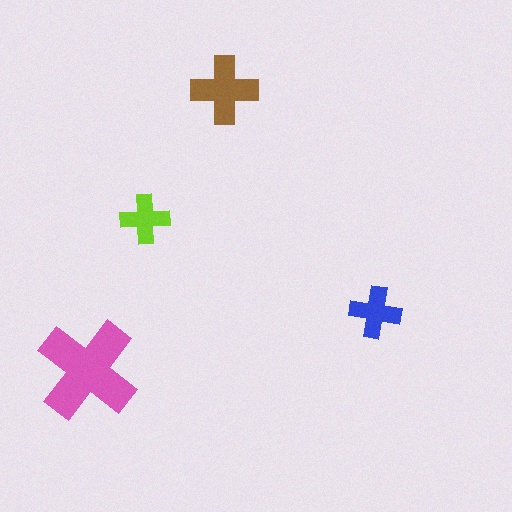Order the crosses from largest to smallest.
the pink one, the brown one, the blue one, the lime one.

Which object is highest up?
The brown cross is topmost.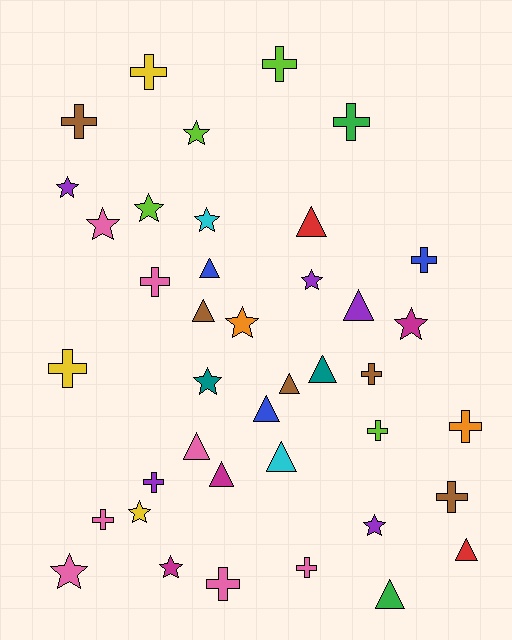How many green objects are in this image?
There are 2 green objects.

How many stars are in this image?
There are 13 stars.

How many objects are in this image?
There are 40 objects.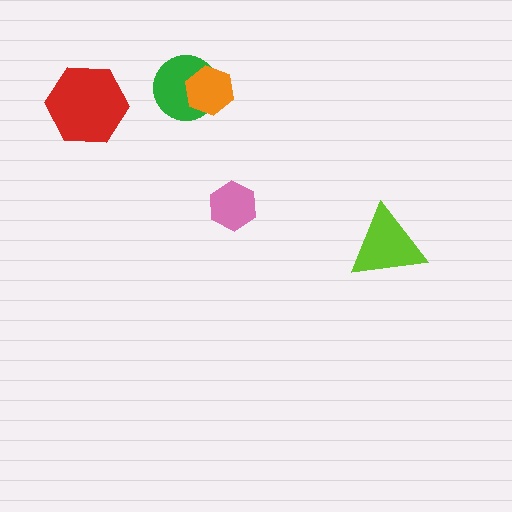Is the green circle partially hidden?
Yes, it is partially covered by another shape.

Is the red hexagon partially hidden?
No, no other shape covers it.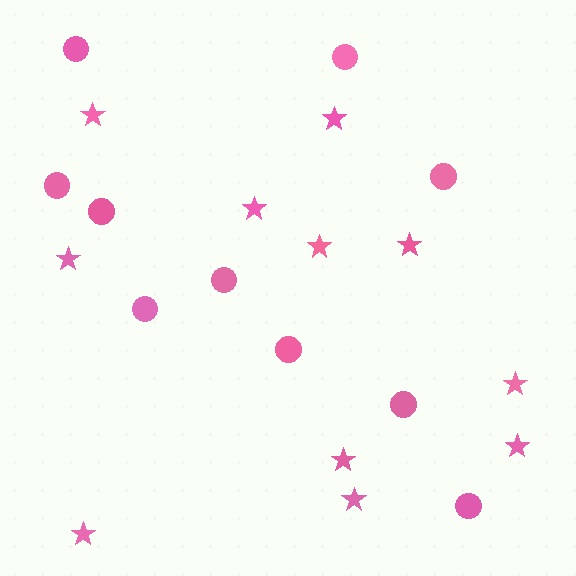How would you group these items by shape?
There are 2 groups: one group of stars (11) and one group of circles (10).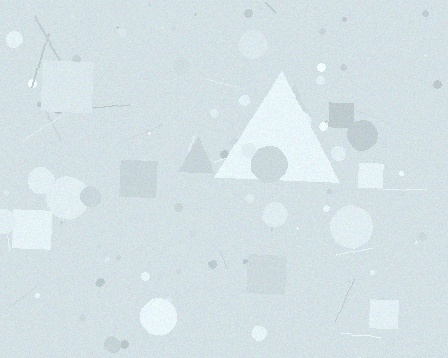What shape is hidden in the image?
A triangle is hidden in the image.